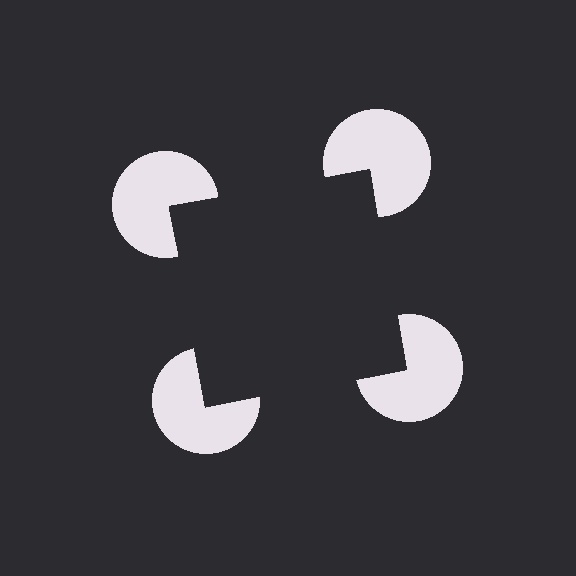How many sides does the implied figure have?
4 sides.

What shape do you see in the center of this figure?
An illusory square — its edges are inferred from the aligned wedge cuts in the pac-man discs, not physically drawn.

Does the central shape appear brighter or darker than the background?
It typically appears slightly darker than the background, even though no actual brightness change is drawn.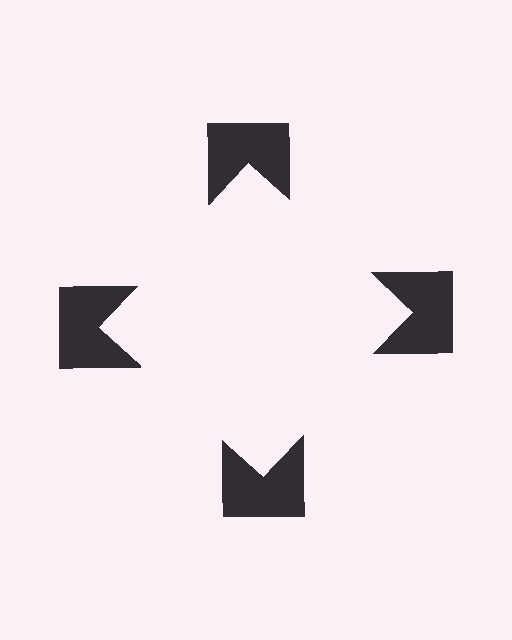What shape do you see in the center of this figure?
An illusory square — its edges are inferred from the aligned wedge cuts in the notched squares, not physically drawn.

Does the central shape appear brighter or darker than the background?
It typically appears slightly brighter than the background, even though no actual brightness change is drawn.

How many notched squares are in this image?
There are 4 — one at each vertex of the illusory square.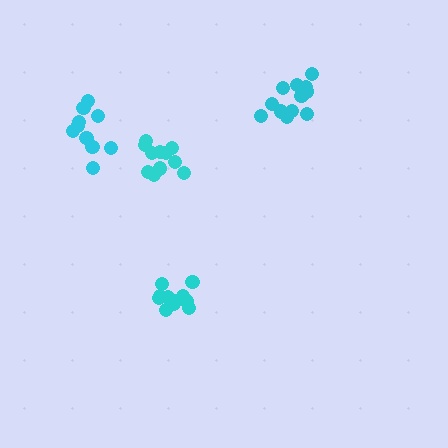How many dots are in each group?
Group 1: 11 dots, Group 2: 12 dots, Group 3: 10 dots, Group 4: 12 dots (45 total).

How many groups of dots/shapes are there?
There are 4 groups.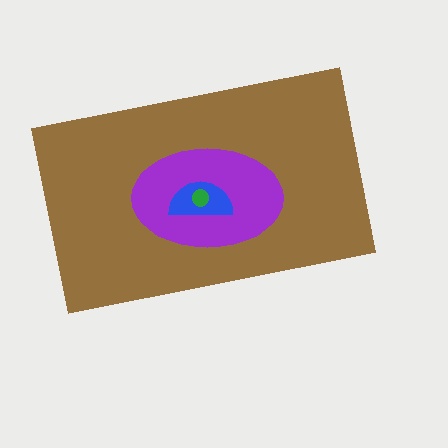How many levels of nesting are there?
4.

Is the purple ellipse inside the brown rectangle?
Yes.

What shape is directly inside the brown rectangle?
The purple ellipse.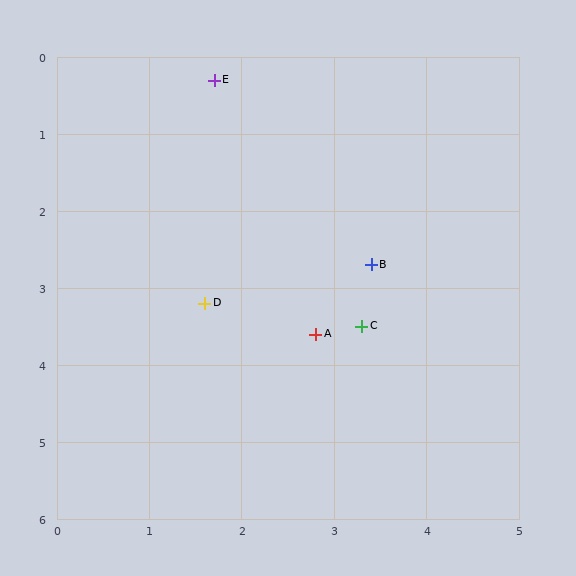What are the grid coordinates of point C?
Point C is at approximately (3.3, 3.5).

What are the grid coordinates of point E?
Point E is at approximately (1.7, 0.3).